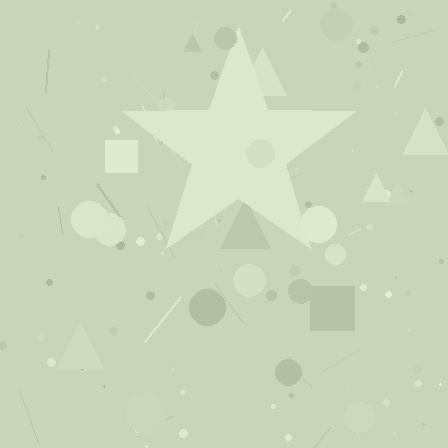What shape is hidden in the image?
A star is hidden in the image.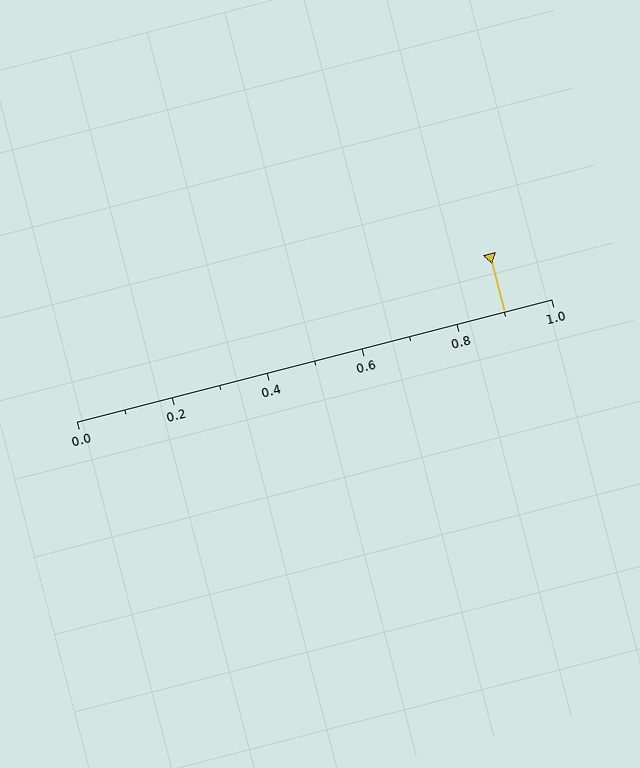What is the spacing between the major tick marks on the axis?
The major ticks are spaced 0.2 apart.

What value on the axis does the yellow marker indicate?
The marker indicates approximately 0.9.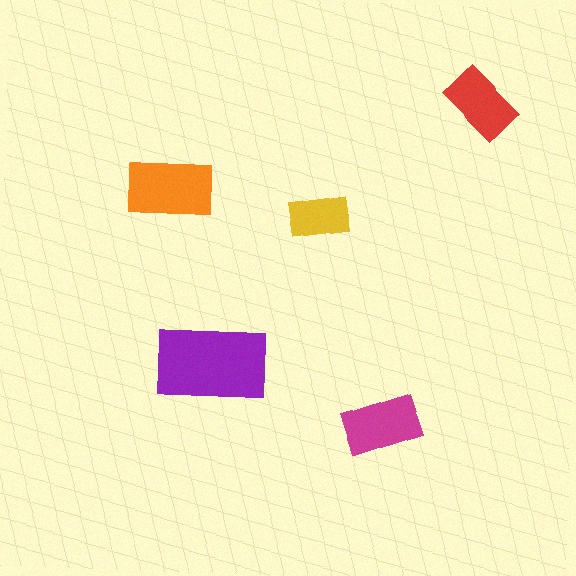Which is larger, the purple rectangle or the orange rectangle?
The purple one.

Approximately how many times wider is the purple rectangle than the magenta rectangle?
About 1.5 times wider.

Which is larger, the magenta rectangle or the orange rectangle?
The orange one.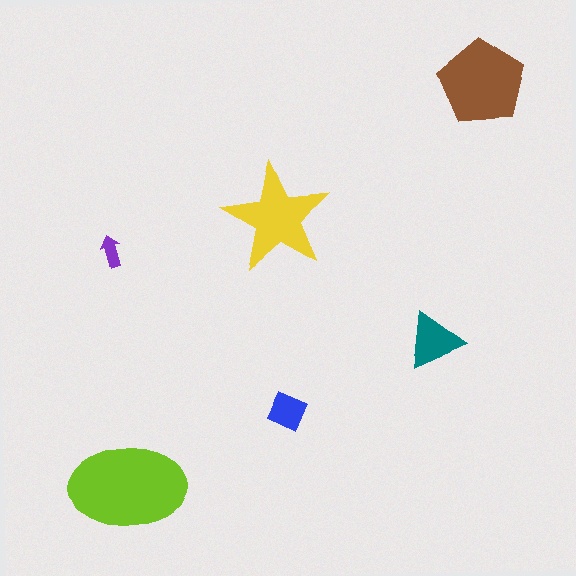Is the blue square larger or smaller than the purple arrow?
Larger.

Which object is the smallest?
The purple arrow.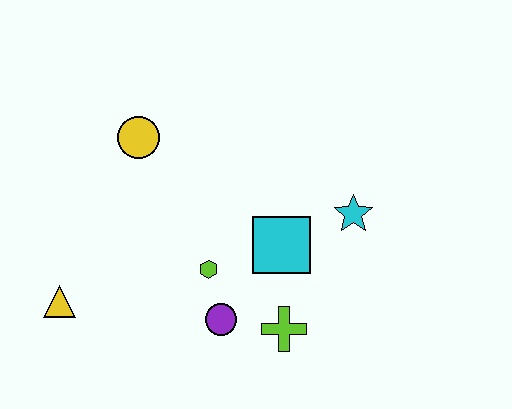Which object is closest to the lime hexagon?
The purple circle is closest to the lime hexagon.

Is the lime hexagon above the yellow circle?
No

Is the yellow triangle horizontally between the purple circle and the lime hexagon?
No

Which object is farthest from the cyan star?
The yellow triangle is farthest from the cyan star.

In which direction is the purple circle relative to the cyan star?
The purple circle is to the left of the cyan star.